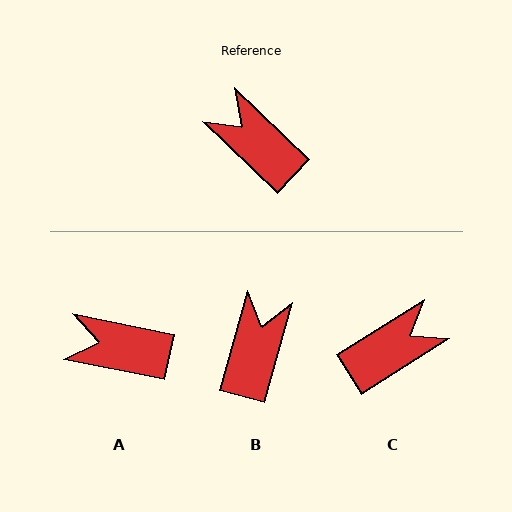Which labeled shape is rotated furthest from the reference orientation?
C, about 104 degrees away.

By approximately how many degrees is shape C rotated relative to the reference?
Approximately 104 degrees clockwise.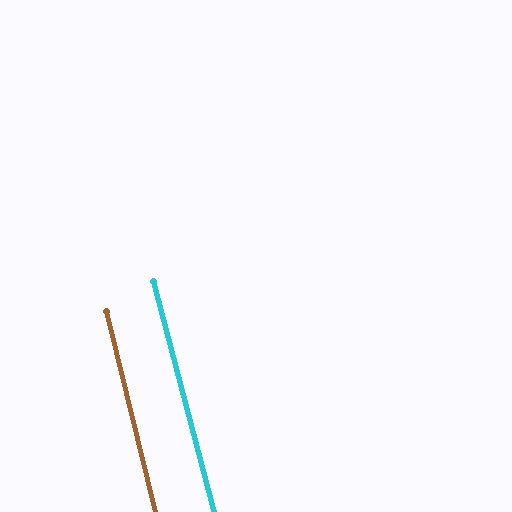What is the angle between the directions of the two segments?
Approximately 1 degree.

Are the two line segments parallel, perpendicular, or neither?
Parallel — their directions differ by only 1.1°.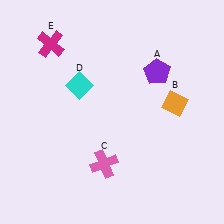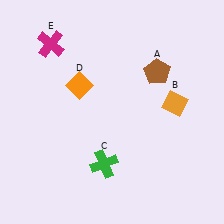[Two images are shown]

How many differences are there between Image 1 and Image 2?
There are 3 differences between the two images.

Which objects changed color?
A changed from purple to brown. C changed from pink to green. D changed from cyan to orange.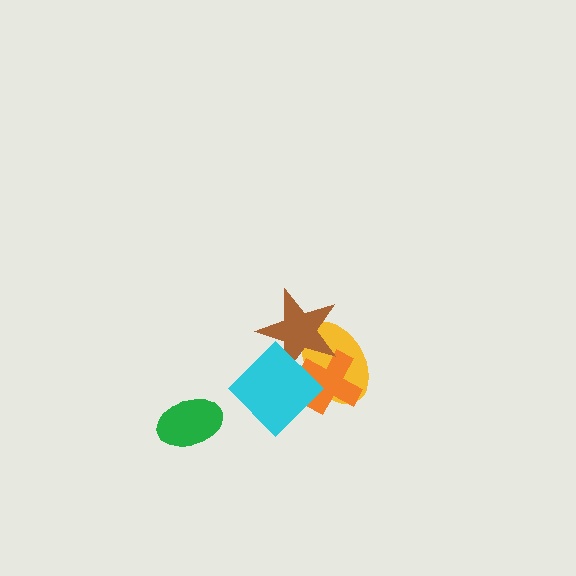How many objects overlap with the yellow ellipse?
3 objects overlap with the yellow ellipse.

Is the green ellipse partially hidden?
No, no other shape covers it.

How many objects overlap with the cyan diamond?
3 objects overlap with the cyan diamond.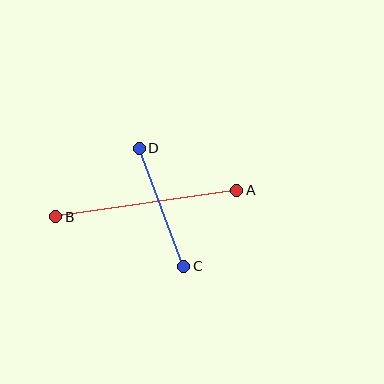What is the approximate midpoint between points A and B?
The midpoint is at approximately (146, 204) pixels.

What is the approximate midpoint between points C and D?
The midpoint is at approximately (161, 207) pixels.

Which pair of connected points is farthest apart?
Points A and B are farthest apart.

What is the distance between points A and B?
The distance is approximately 183 pixels.